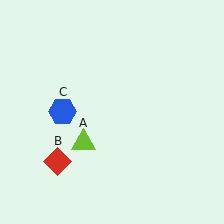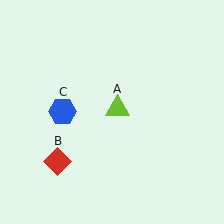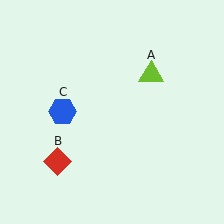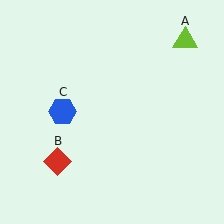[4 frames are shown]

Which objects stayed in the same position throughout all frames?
Red diamond (object B) and blue hexagon (object C) remained stationary.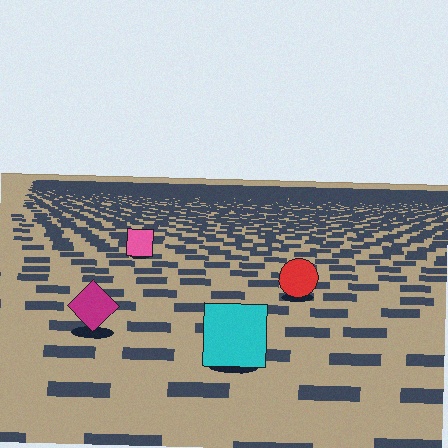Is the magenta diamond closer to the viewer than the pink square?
Yes. The magenta diamond is closer — you can tell from the texture gradient: the ground texture is coarser near it.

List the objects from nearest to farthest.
From nearest to farthest: the cyan square, the magenta diamond, the red circle, the pink square.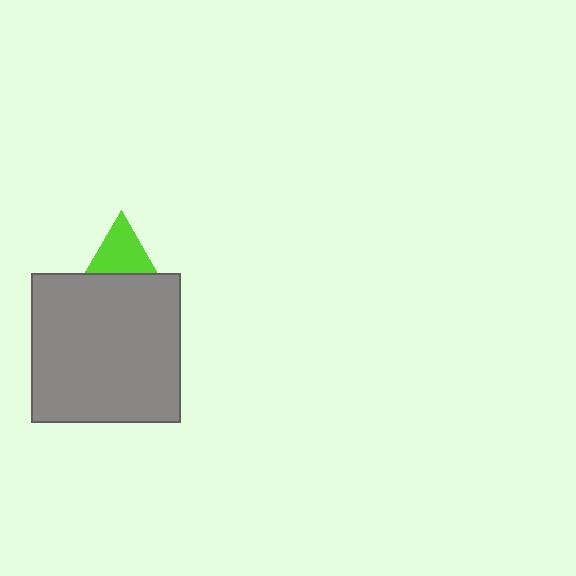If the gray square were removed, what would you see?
You would see the complete lime triangle.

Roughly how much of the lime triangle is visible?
About half of it is visible (roughly 55%).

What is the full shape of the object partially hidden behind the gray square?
The partially hidden object is a lime triangle.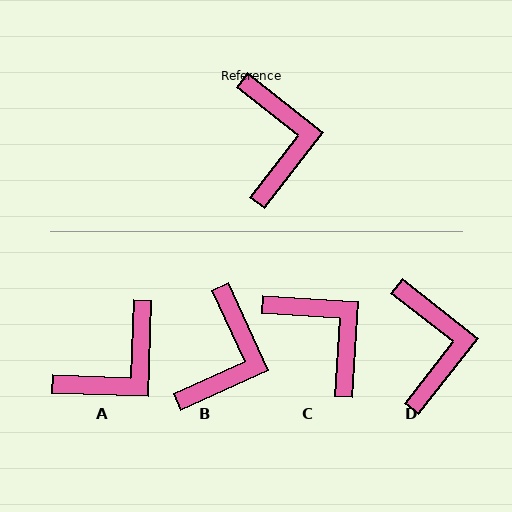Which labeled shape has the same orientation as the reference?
D.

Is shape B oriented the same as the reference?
No, it is off by about 27 degrees.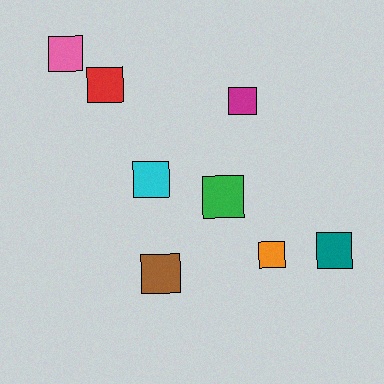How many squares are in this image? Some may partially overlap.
There are 8 squares.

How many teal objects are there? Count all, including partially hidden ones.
There is 1 teal object.